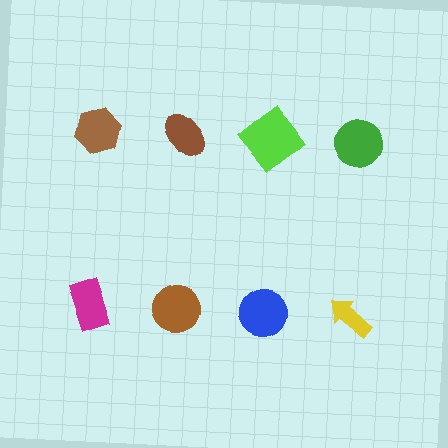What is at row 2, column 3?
A blue circle.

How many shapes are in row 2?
4 shapes.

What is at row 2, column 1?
A magenta rectangle.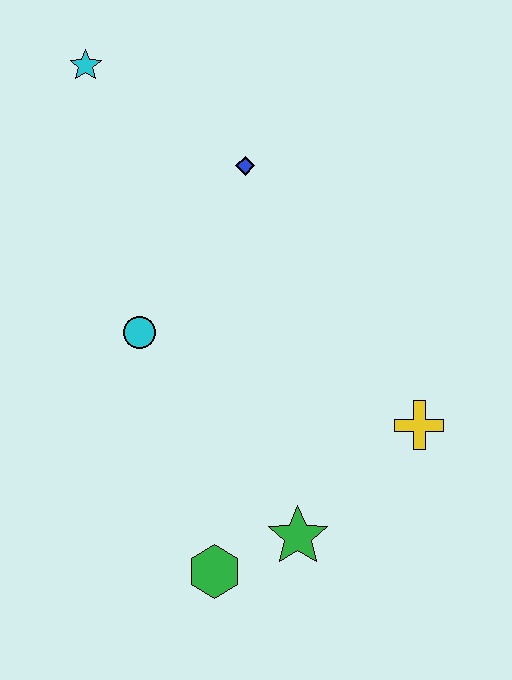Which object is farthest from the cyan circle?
The yellow cross is farthest from the cyan circle.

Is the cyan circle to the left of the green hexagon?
Yes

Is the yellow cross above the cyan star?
No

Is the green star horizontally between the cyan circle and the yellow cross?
Yes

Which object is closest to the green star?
The green hexagon is closest to the green star.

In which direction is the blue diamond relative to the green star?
The blue diamond is above the green star.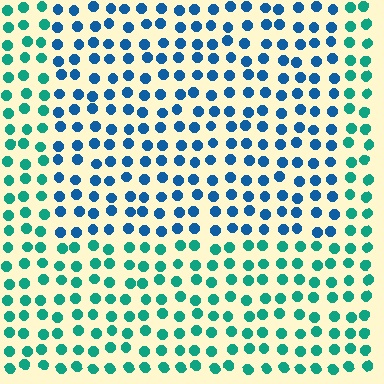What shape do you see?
I see a rectangle.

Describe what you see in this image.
The image is filled with small teal elements in a uniform arrangement. A rectangle-shaped region is visible where the elements are tinted to a slightly different hue, forming a subtle color boundary.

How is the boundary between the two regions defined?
The boundary is defined purely by a slight shift in hue (about 41 degrees). Spacing, size, and orientation are identical on both sides.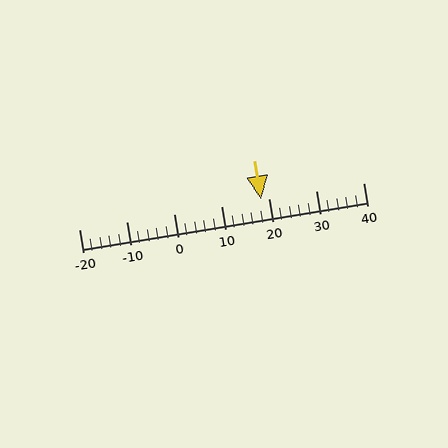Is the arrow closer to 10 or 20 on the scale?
The arrow is closer to 20.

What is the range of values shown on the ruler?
The ruler shows values from -20 to 40.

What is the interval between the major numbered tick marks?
The major tick marks are spaced 10 units apart.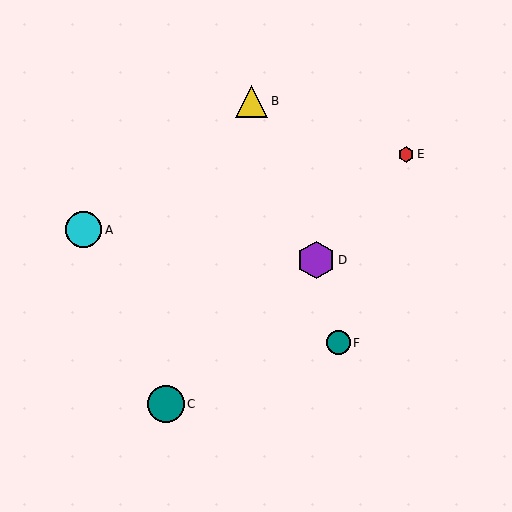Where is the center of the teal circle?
The center of the teal circle is at (339, 343).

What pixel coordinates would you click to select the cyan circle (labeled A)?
Click at (83, 230) to select the cyan circle A.